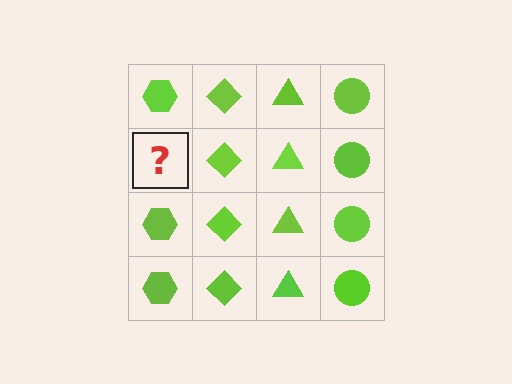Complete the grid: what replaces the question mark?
The question mark should be replaced with a lime hexagon.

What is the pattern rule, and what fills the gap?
The rule is that each column has a consistent shape. The gap should be filled with a lime hexagon.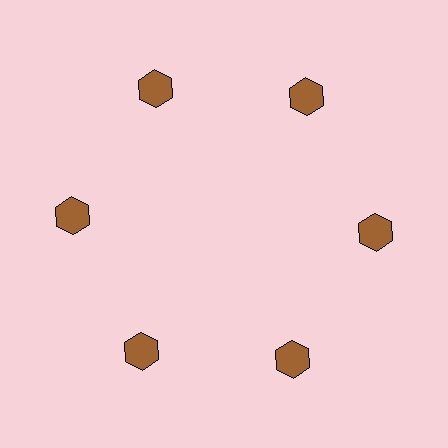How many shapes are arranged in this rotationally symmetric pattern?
There are 6 shapes, arranged in 6 groups of 1.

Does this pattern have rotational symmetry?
Yes, this pattern has 6-fold rotational symmetry. It looks the same after rotating 60 degrees around the center.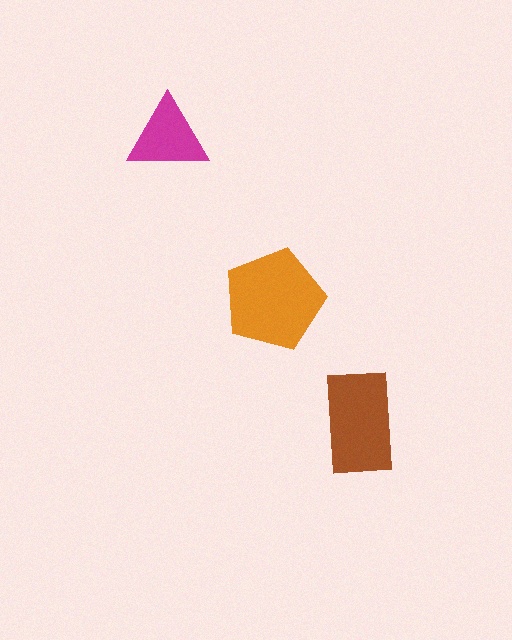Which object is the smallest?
The magenta triangle.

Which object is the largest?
The orange pentagon.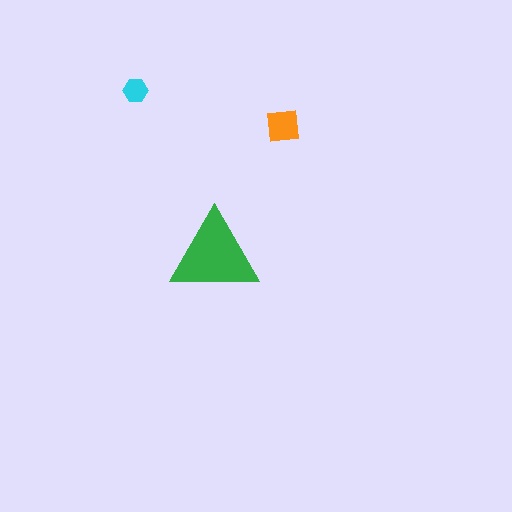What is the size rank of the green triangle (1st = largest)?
1st.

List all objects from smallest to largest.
The cyan hexagon, the orange square, the green triangle.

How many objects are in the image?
There are 3 objects in the image.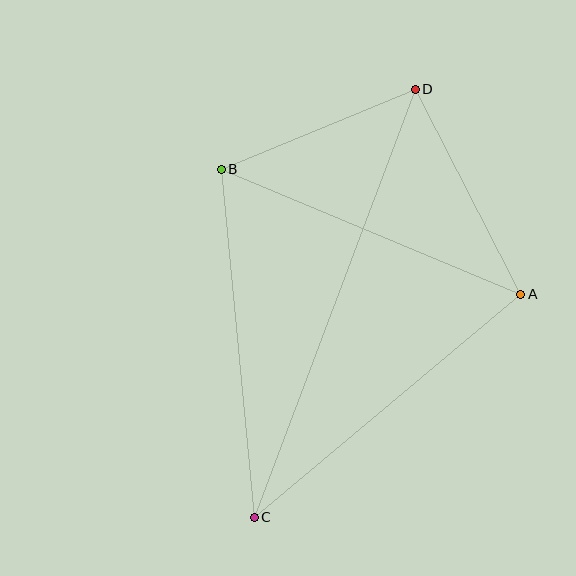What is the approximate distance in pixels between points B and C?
The distance between B and C is approximately 350 pixels.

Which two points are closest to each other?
Points B and D are closest to each other.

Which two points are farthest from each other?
Points C and D are farthest from each other.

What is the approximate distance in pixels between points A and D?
The distance between A and D is approximately 230 pixels.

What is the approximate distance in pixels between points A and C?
The distance between A and C is approximately 348 pixels.